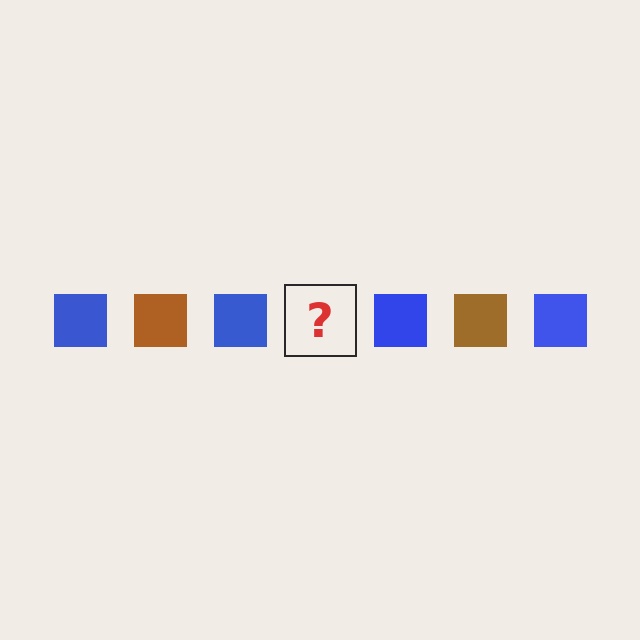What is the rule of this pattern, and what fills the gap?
The rule is that the pattern cycles through blue, brown squares. The gap should be filled with a brown square.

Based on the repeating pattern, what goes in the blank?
The blank should be a brown square.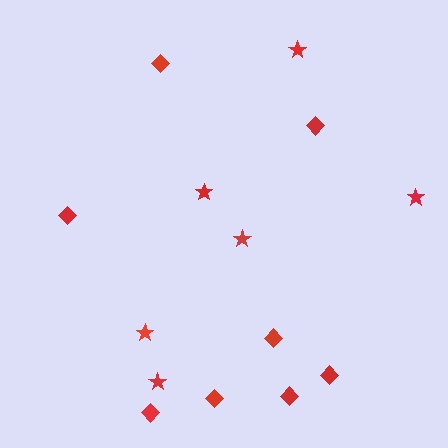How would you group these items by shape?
There are 2 groups: one group of diamonds (8) and one group of stars (6).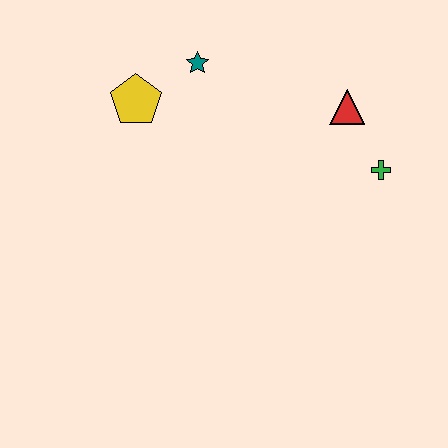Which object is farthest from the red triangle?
The yellow pentagon is farthest from the red triangle.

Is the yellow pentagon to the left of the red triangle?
Yes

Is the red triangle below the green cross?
No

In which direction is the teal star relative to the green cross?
The teal star is to the left of the green cross.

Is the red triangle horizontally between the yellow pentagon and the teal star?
No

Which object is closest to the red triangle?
The green cross is closest to the red triangle.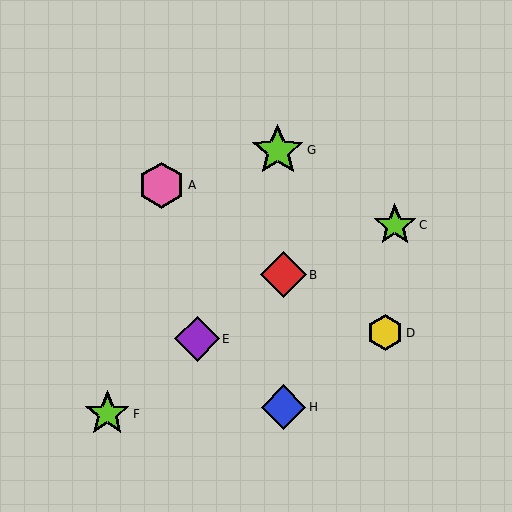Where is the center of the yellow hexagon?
The center of the yellow hexagon is at (385, 333).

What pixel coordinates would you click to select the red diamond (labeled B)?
Click at (284, 275) to select the red diamond B.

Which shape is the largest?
The lime star (labeled G) is the largest.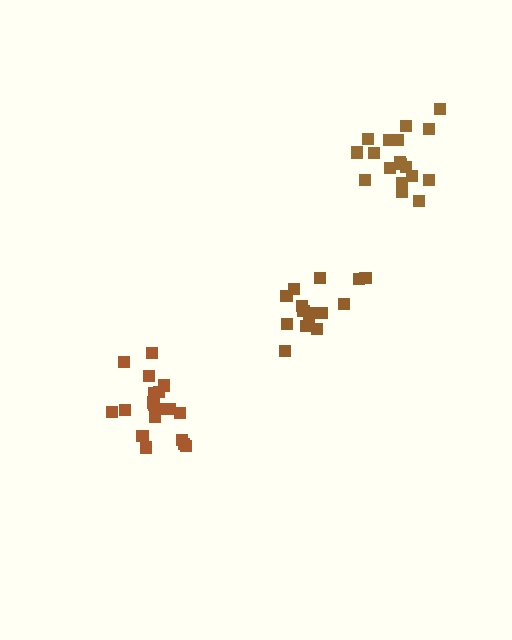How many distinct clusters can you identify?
There are 3 distinct clusters.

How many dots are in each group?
Group 1: 17 dots, Group 2: 18 dots, Group 3: 19 dots (54 total).